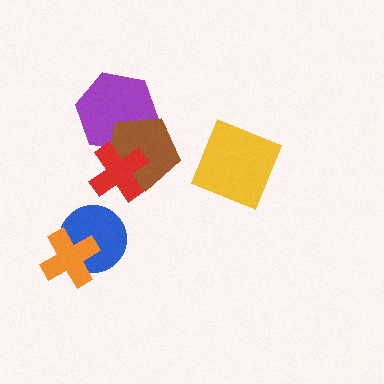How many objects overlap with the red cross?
2 objects overlap with the red cross.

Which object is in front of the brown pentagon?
The red cross is in front of the brown pentagon.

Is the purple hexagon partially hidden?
Yes, it is partially covered by another shape.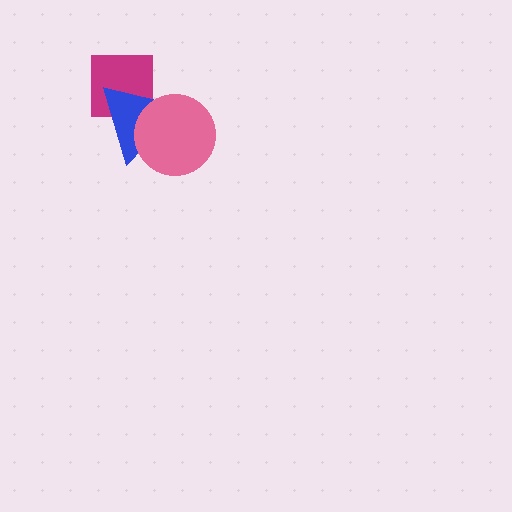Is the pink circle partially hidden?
No, no other shape covers it.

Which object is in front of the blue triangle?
The pink circle is in front of the blue triangle.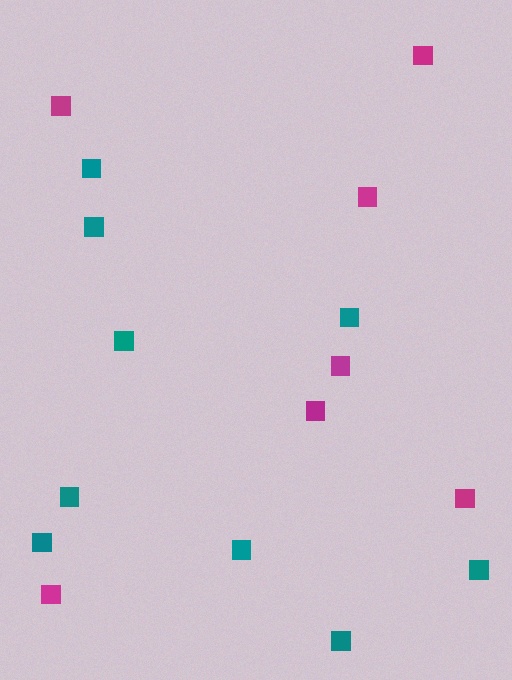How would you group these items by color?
There are 2 groups: one group of magenta squares (7) and one group of teal squares (9).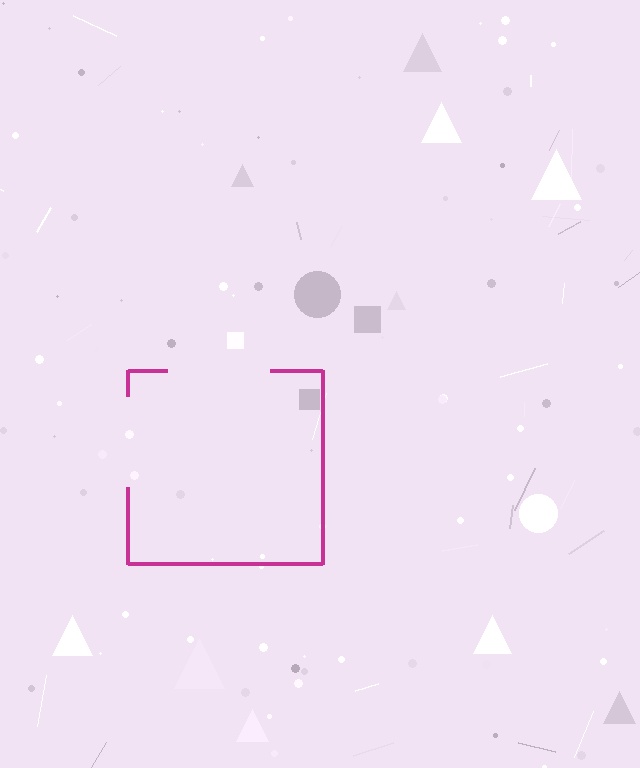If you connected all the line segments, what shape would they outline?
They would outline a square.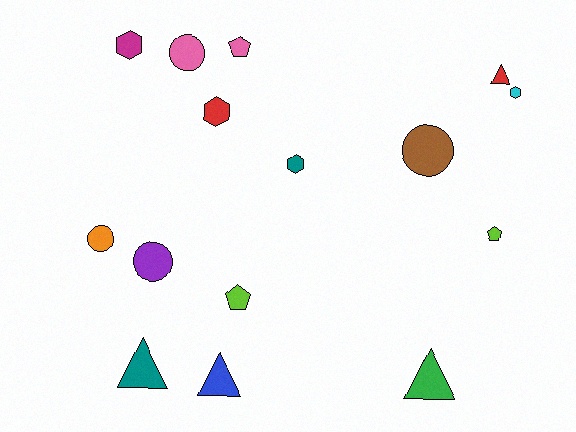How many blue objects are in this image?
There is 1 blue object.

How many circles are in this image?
There are 4 circles.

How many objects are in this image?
There are 15 objects.